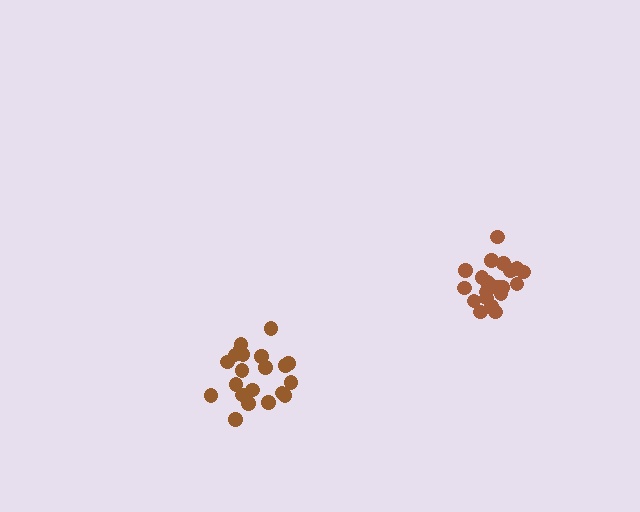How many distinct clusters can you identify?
There are 2 distinct clusters.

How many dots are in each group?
Group 1: 21 dots, Group 2: 21 dots (42 total).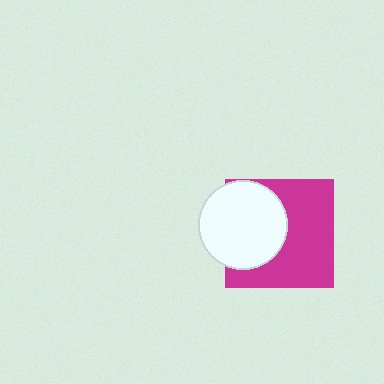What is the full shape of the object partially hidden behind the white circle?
The partially hidden object is a magenta square.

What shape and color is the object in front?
The object in front is a white circle.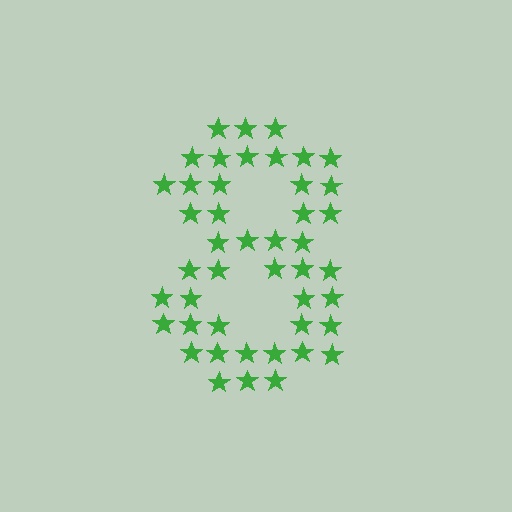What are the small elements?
The small elements are stars.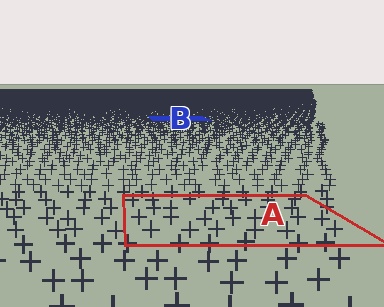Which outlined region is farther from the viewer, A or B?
Region B is farther from the viewer — the texture elements inside it appear smaller and more densely packed.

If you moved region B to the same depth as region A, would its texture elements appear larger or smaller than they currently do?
They would appear larger. At a closer depth, the same texture elements are projected at a bigger on-screen size.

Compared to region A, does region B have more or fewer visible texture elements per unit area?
Region B has more texture elements per unit area — they are packed more densely because it is farther away.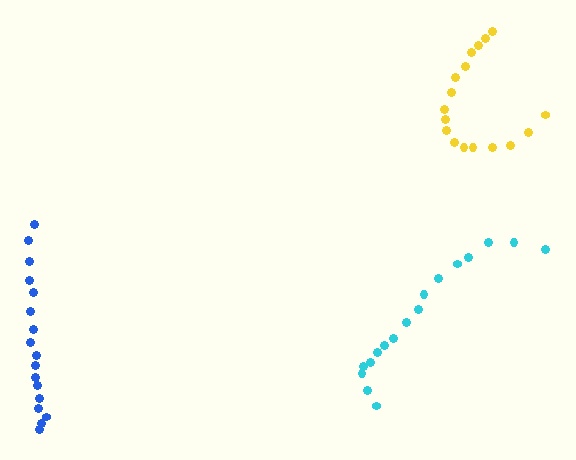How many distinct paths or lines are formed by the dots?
There are 3 distinct paths.